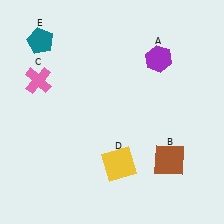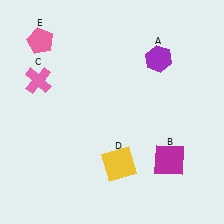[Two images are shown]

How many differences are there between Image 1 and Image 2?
There are 2 differences between the two images.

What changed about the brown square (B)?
In Image 1, B is brown. In Image 2, it changed to magenta.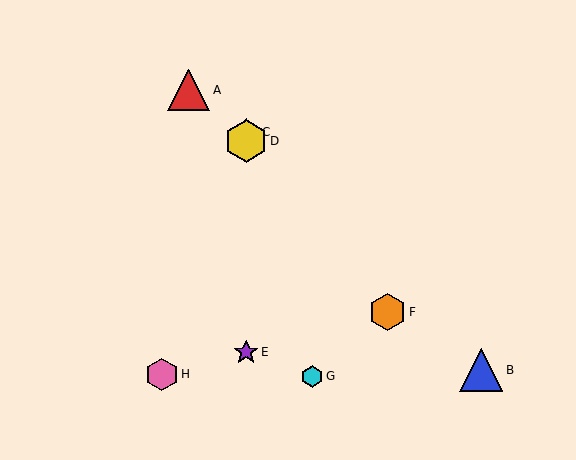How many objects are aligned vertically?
3 objects (C, D, E) are aligned vertically.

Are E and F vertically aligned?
No, E is at x≈246 and F is at x≈387.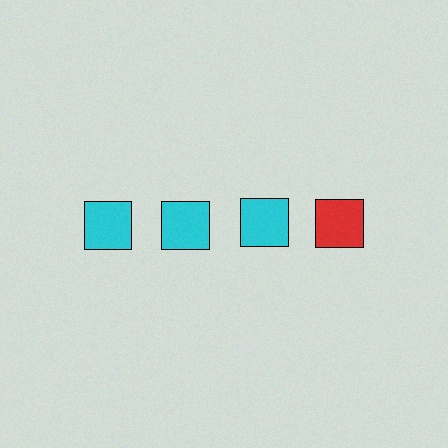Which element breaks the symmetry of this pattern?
The red square in the top row, second from right column breaks the symmetry. All other shapes are cyan squares.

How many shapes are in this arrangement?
There are 4 shapes arranged in a grid pattern.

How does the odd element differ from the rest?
It has a different color: red instead of cyan.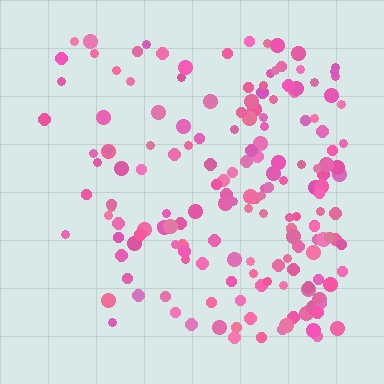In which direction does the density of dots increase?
From left to right, with the right side densest.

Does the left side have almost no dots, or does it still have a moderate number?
Still a moderate number, just noticeably fewer than the right.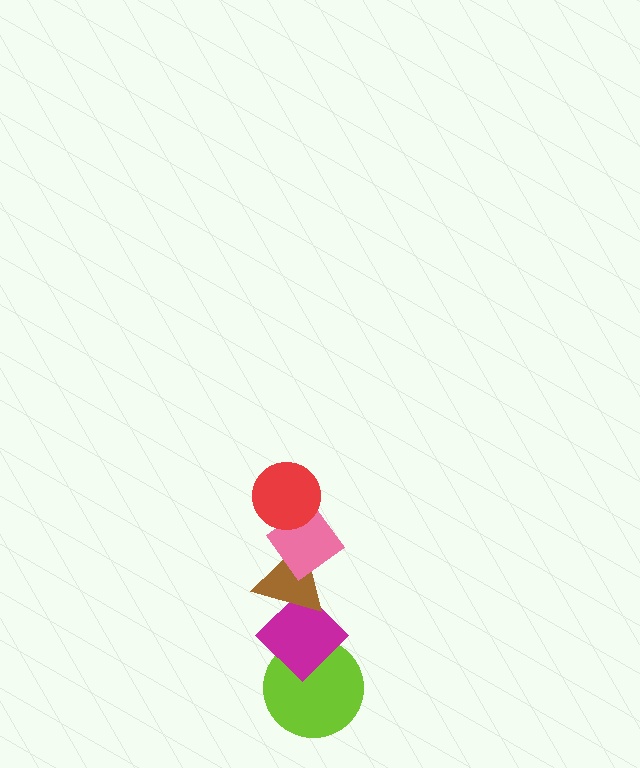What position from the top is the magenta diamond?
The magenta diamond is 4th from the top.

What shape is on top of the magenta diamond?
The brown triangle is on top of the magenta diamond.